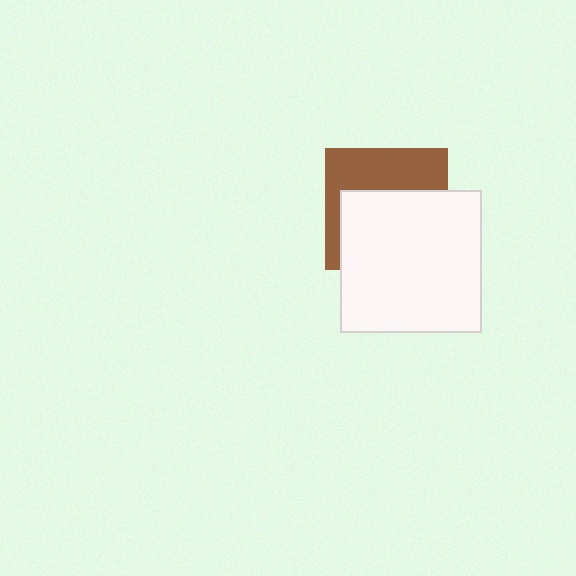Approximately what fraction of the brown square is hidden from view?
Roughly 58% of the brown square is hidden behind the white square.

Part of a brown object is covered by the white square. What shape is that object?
It is a square.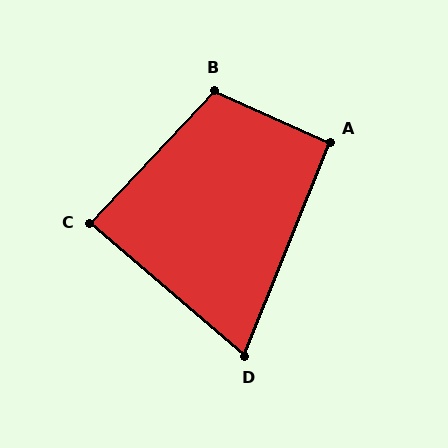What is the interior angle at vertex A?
Approximately 92 degrees (approximately right).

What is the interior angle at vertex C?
Approximately 88 degrees (approximately right).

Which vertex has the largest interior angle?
B, at approximately 109 degrees.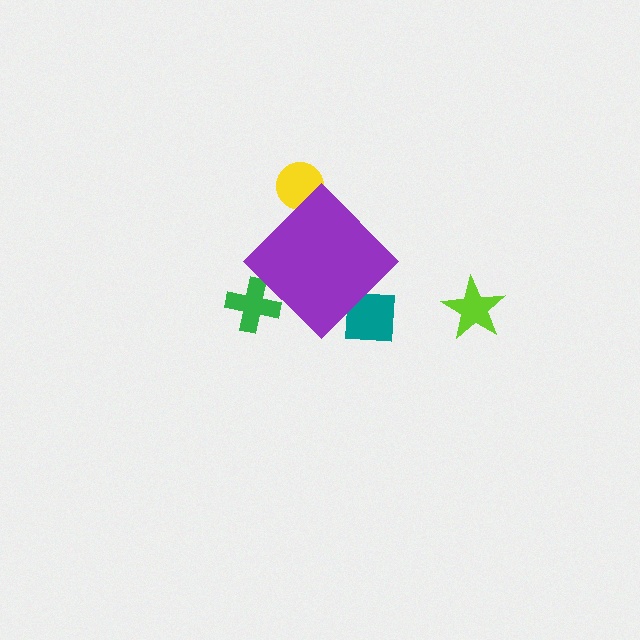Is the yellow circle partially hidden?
Yes, the yellow circle is partially hidden behind the purple diamond.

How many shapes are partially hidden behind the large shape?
3 shapes are partially hidden.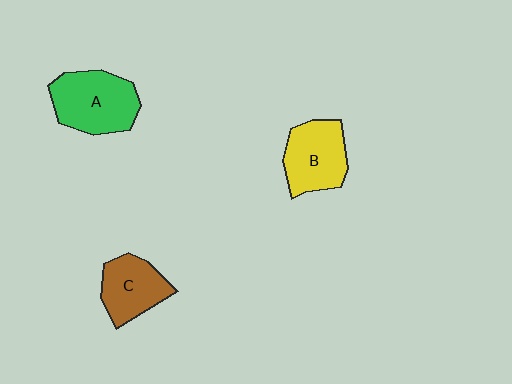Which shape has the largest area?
Shape A (green).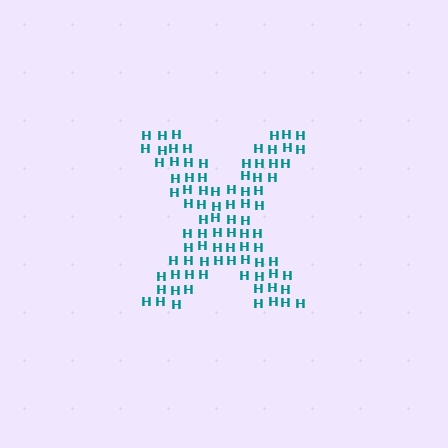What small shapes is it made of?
It is made of small letter H's.